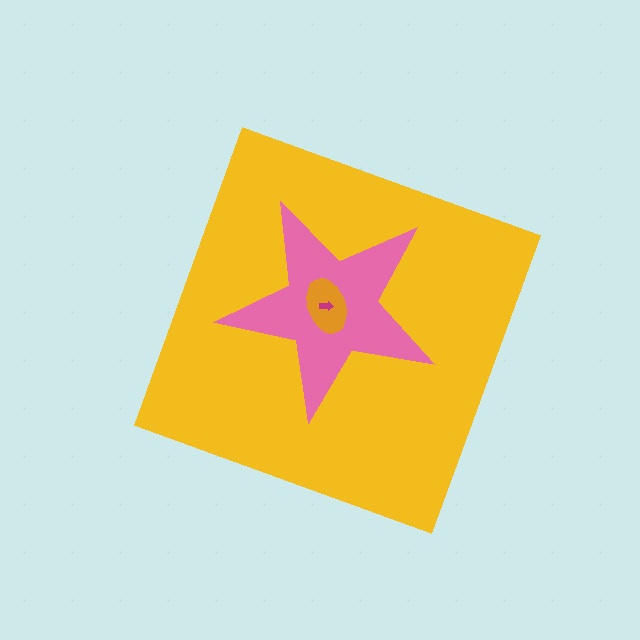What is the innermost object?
The magenta arrow.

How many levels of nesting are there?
4.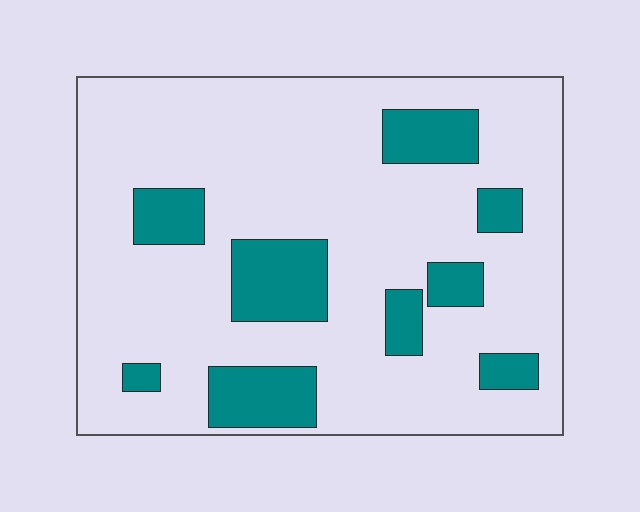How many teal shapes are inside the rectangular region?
9.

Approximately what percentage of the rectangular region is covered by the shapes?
Approximately 20%.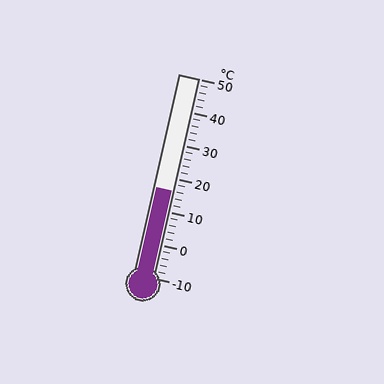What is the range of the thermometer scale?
The thermometer scale ranges from -10°C to 50°C.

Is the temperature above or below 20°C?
The temperature is below 20°C.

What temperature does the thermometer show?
The thermometer shows approximately 16°C.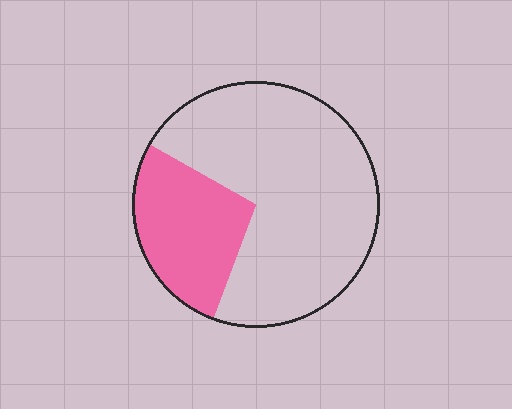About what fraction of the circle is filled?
About one quarter (1/4).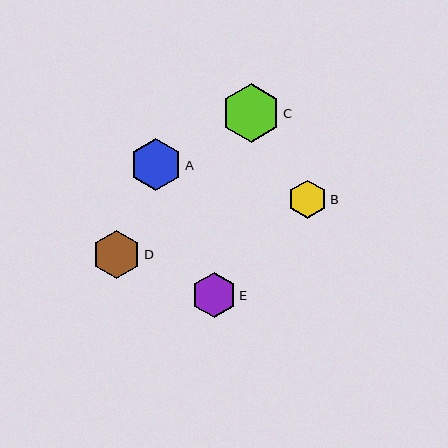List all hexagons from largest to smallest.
From largest to smallest: C, A, D, E, B.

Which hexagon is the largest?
Hexagon C is the largest with a size of approximately 59 pixels.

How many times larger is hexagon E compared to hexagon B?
Hexagon E is approximately 1.2 times the size of hexagon B.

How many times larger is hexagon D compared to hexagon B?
Hexagon D is approximately 1.3 times the size of hexagon B.